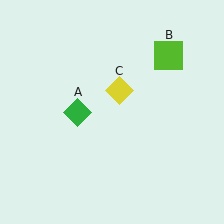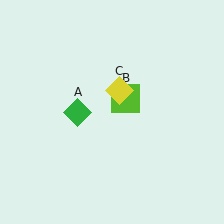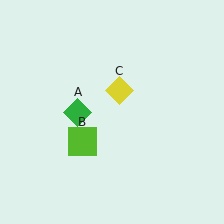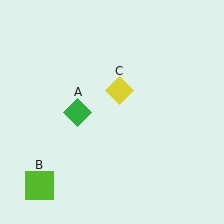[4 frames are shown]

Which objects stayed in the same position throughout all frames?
Green diamond (object A) and yellow diamond (object C) remained stationary.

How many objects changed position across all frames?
1 object changed position: lime square (object B).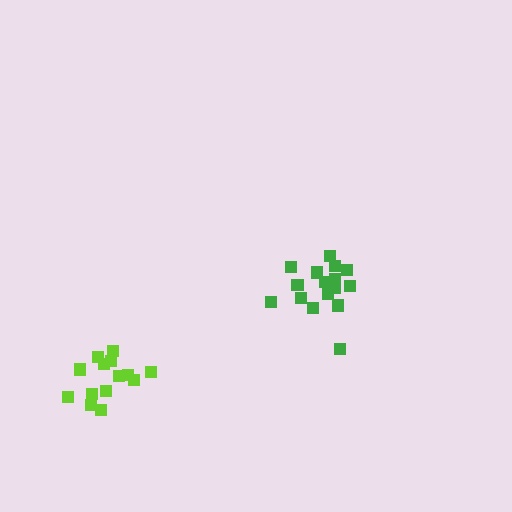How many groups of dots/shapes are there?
There are 2 groups.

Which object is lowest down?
The lime cluster is bottommost.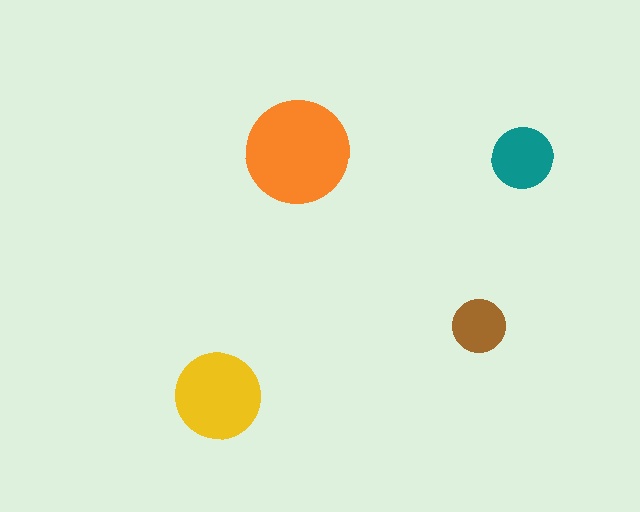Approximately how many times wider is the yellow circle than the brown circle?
About 1.5 times wider.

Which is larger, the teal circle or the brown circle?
The teal one.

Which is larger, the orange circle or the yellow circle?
The orange one.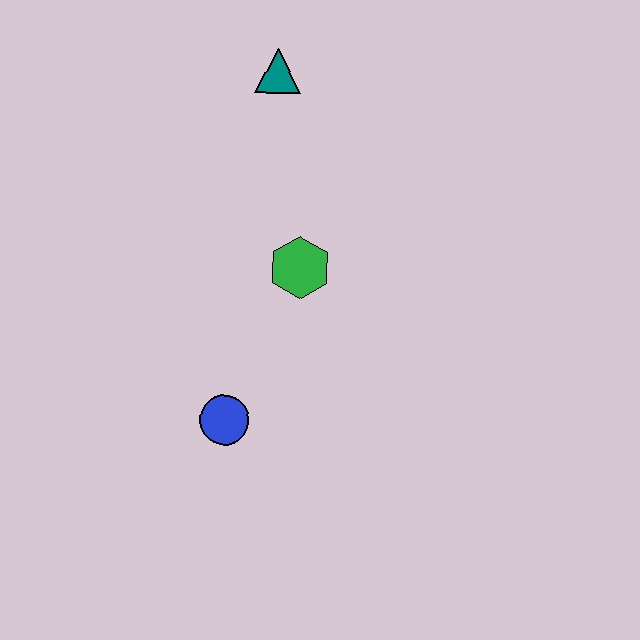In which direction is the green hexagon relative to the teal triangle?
The green hexagon is below the teal triangle.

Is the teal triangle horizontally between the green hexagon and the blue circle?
Yes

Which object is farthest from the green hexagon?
The teal triangle is farthest from the green hexagon.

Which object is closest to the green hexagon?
The blue circle is closest to the green hexagon.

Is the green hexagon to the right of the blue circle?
Yes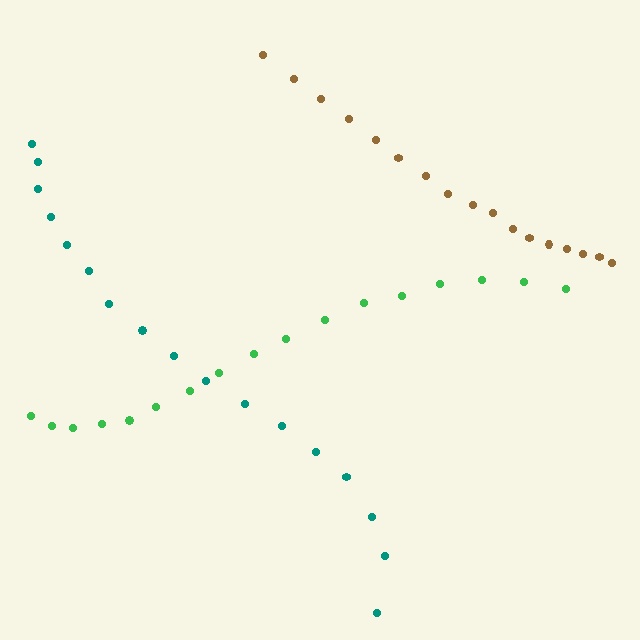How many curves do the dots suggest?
There are 3 distinct paths.